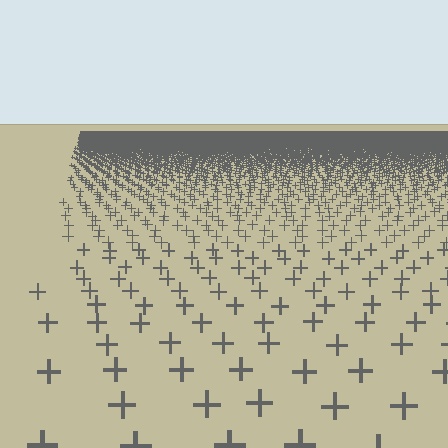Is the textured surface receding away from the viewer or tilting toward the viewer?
The surface is receding away from the viewer. Texture elements get smaller and denser toward the top.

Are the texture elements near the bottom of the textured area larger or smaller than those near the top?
Larger. Near the bottom, elements are closer to the viewer and appear at a bigger on-screen size.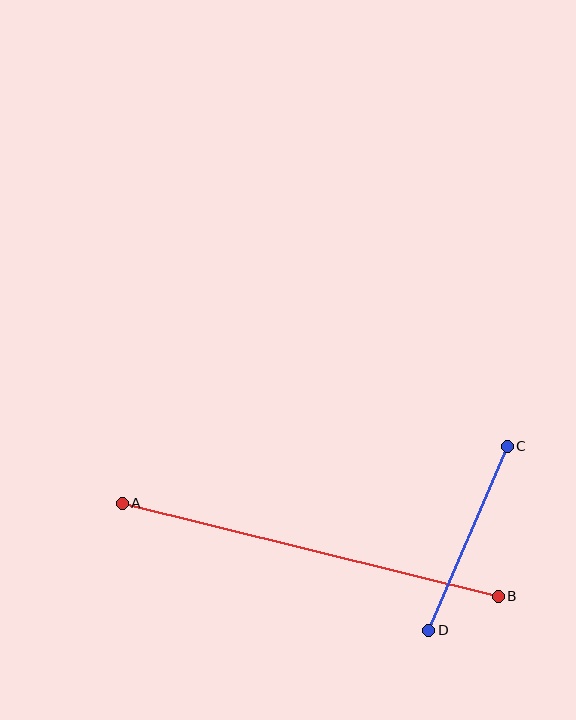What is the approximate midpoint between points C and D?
The midpoint is at approximately (468, 538) pixels.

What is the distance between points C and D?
The distance is approximately 200 pixels.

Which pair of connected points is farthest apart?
Points A and B are farthest apart.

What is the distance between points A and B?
The distance is approximately 387 pixels.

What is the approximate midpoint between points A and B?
The midpoint is at approximately (310, 550) pixels.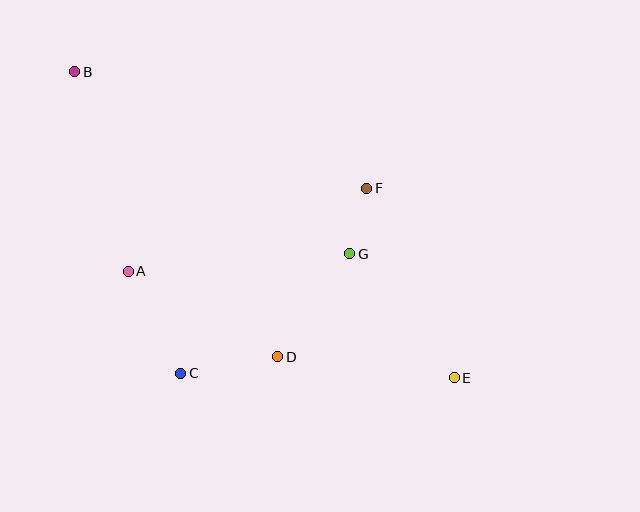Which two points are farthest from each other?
Points B and E are farthest from each other.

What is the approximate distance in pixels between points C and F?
The distance between C and F is approximately 263 pixels.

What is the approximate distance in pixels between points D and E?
The distance between D and E is approximately 178 pixels.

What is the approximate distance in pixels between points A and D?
The distance between A and D is approximately 172 pixels.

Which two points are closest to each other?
Points F and G are closest to each other.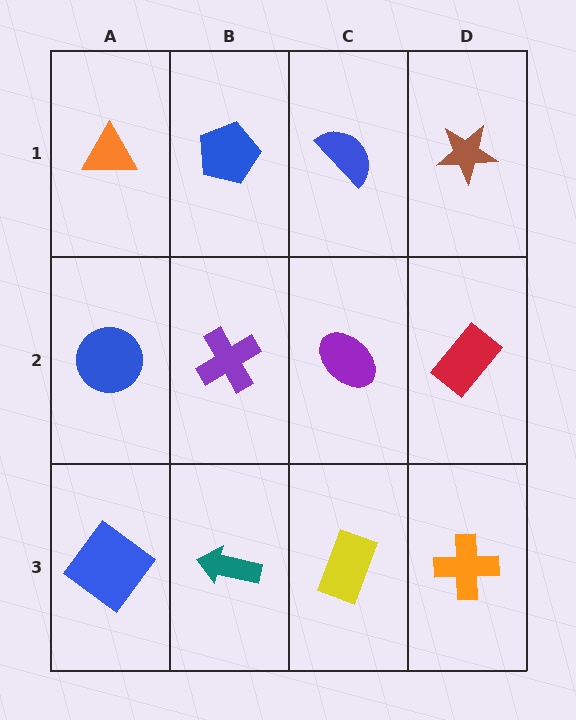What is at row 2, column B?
A purple cross.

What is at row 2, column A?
A blue circle.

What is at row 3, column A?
A blue diamond.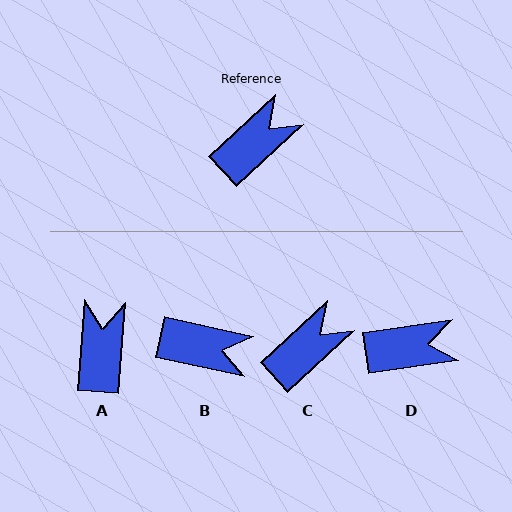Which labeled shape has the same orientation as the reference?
C.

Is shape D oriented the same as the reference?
No, it is off by about 34 degrees.